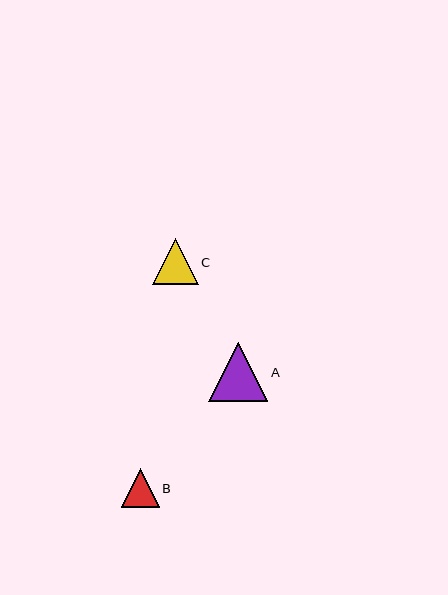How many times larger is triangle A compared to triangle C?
Triangle A is approximately 1.3 times the size of triangle C.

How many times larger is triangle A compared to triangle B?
Triangle A is approximately 1.5 times the size of triangle B.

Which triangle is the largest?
Triangle A is the largest with a size of approximately 59 pixels.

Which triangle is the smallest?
Triangle B is the smallest with a size of approximately 38 pixels.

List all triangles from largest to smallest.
From largest to smallest: A, C, B.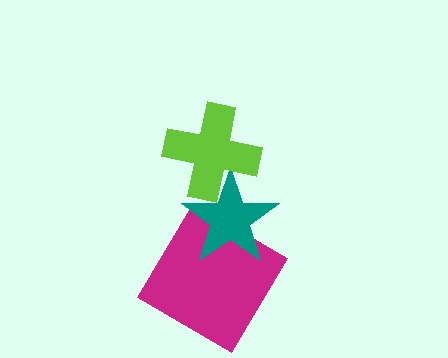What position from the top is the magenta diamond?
The magenta diamond is 3rd from the top.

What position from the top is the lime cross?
The lime cross is 1st from the top.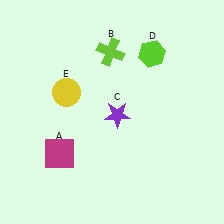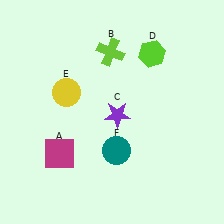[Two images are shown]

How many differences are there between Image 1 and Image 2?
There is 1 difference between the two images.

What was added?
A teal circle (F) was added in Image 2.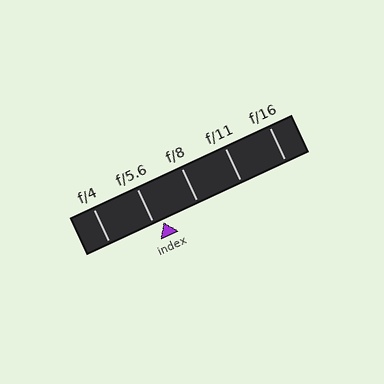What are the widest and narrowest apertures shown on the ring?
The widest aperture shown is f/4 and the narrowest is f/16.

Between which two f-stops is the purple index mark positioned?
The index mark is between f/5.6 and f/8.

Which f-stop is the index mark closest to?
The index mark is closest to f/5.6.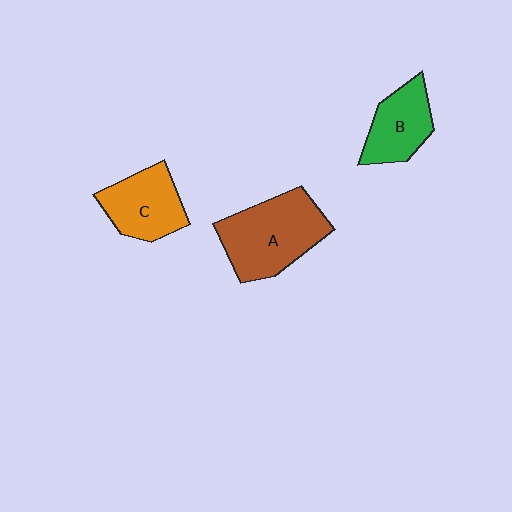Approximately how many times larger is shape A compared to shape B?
Approximately 1.6 times.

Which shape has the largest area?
Shape A (brown).